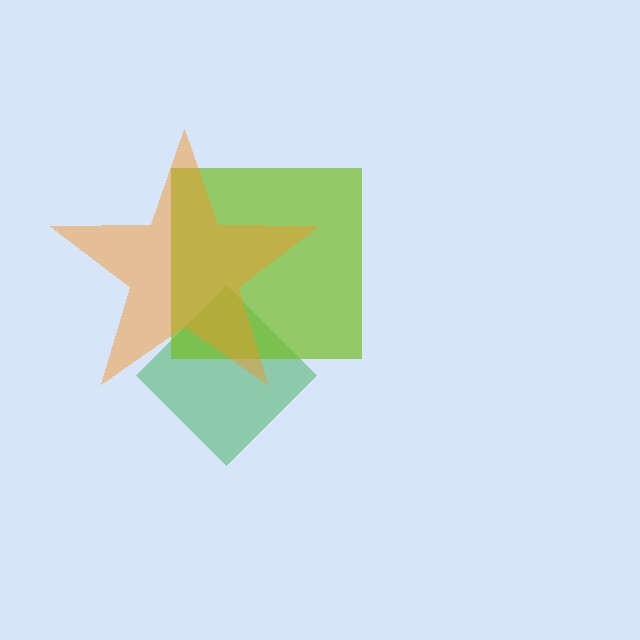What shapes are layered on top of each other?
The layered shapes are: a green diamond, a lime square, an orange star.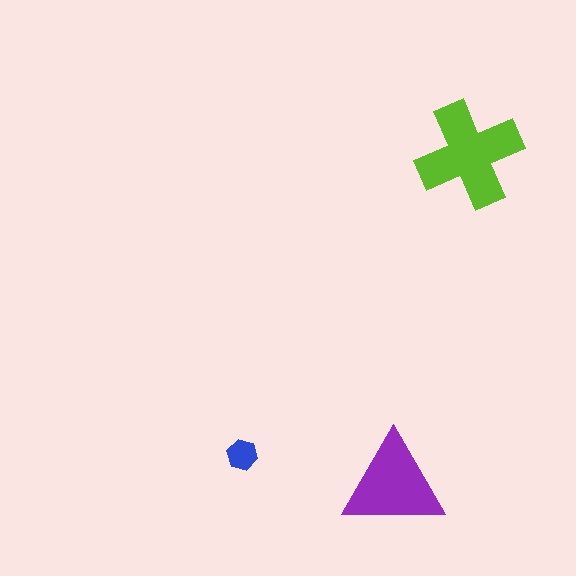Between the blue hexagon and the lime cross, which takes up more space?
The lime cross.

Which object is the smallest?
The blue hexagon.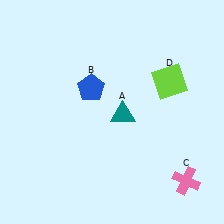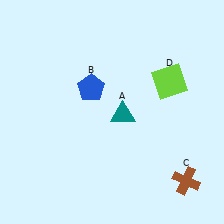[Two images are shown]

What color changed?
The cross (C) changed from pink in Image 1 to brown in Image 2.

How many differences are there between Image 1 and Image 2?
There is 1 difference between the two images.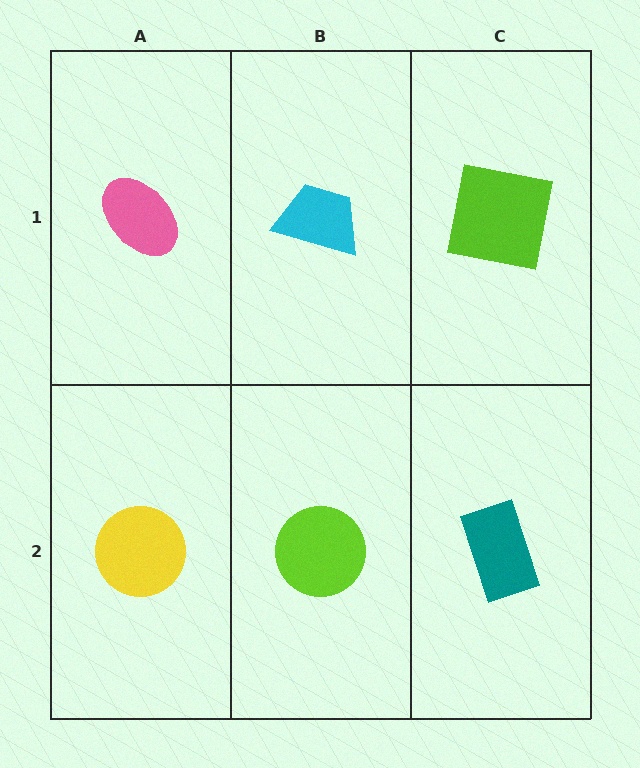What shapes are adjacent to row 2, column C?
A lime square (row 1, column C), a lime circle (row 2, column B).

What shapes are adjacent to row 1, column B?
A lime circle (row 2, column B), a pink ellipse (row 1, column A), a lime square (row 1, column C).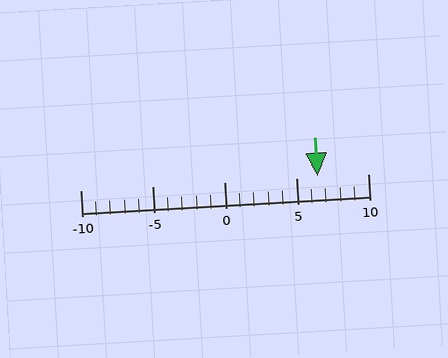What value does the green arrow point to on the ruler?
The green arrow points to approximately 6.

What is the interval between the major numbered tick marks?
The major tick marks are spaced 5 units apart.